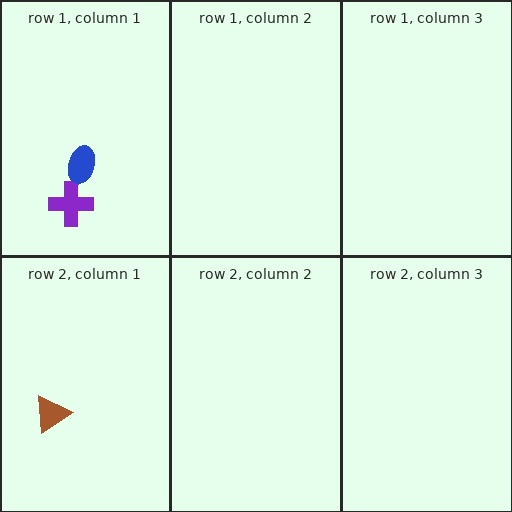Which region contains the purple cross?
The row 1, column 1 region.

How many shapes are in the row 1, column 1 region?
2.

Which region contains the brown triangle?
The row 2, column 1 region.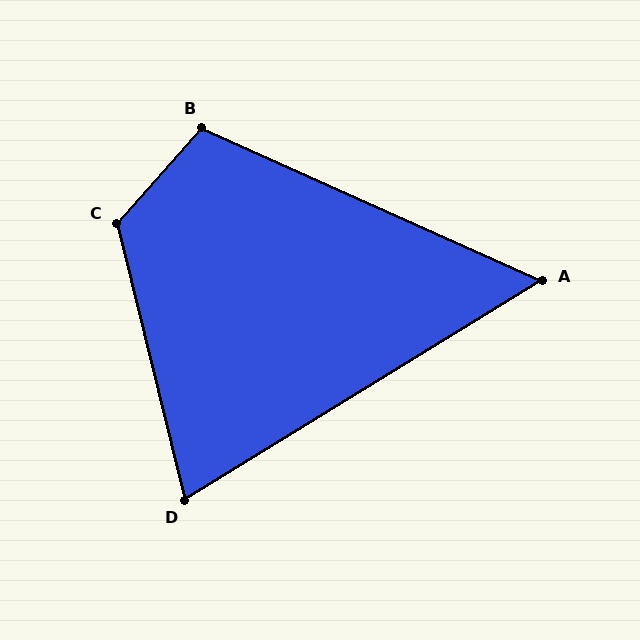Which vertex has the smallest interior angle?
A, at approximately 56 degrees.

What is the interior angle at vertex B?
Approximately 108 degrees (obtuse).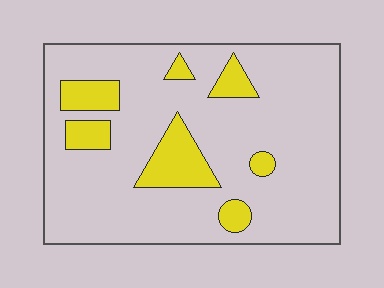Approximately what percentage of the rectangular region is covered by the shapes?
Approximately 15%.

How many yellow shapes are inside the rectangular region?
7.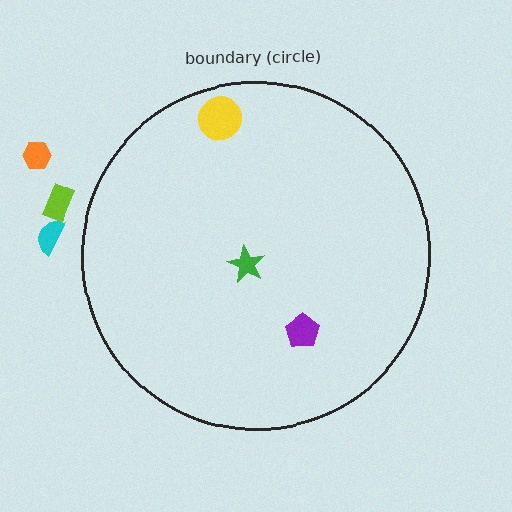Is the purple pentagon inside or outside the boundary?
Inside.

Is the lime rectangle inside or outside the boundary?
Outside.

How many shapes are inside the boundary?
3 inside, 3 outside.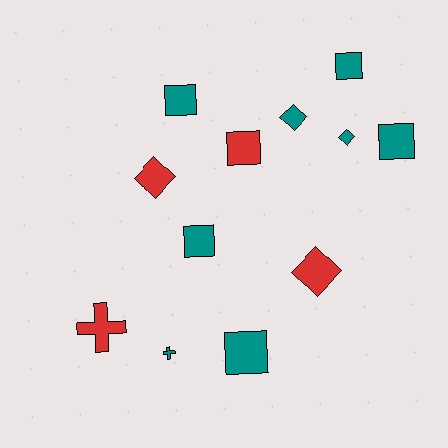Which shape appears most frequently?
Square, with 6 objects.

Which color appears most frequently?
Teal, with 8 objects.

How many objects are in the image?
There are 12 objects.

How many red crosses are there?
There is 1 red cross.